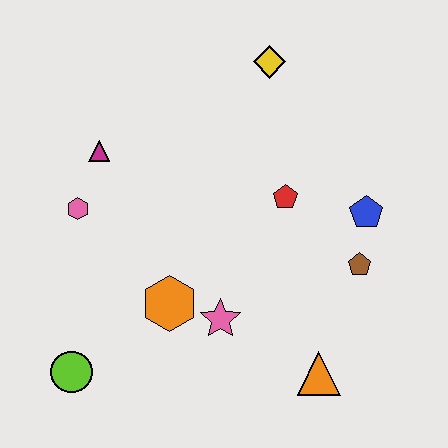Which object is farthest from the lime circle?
The yellow diamond is farthest from the lime circle.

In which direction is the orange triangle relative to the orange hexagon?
The orange triangle is to the right of the orange hexagon.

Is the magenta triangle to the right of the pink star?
No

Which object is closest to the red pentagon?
The blue pentagon is closest to the red pentagon.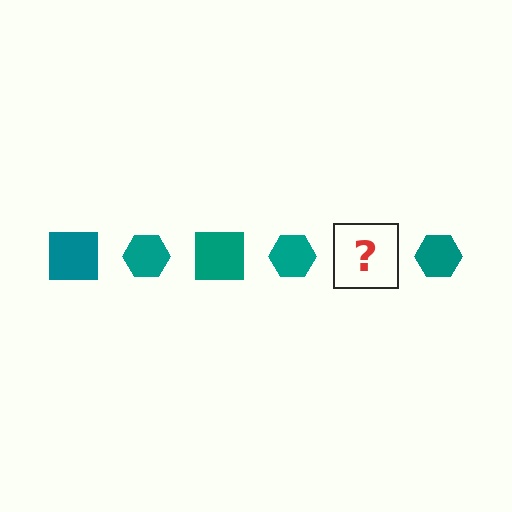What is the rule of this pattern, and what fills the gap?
The rule is that the pattern cycles through square, hexagon shapes in teal. The gap should be filled with a teal square.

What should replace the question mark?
The question mark should be replaced with a teal square.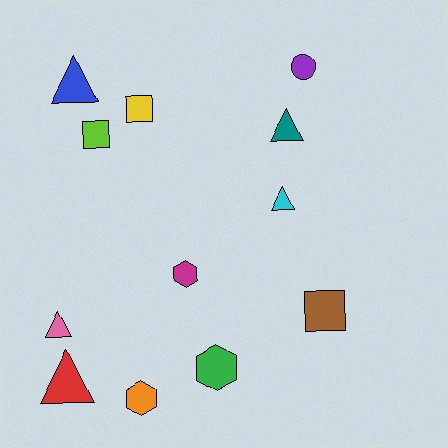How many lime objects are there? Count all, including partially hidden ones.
There is 1 lime object.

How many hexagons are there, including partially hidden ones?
There are 3 hexagons.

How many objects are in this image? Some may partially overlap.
There are 12 objects.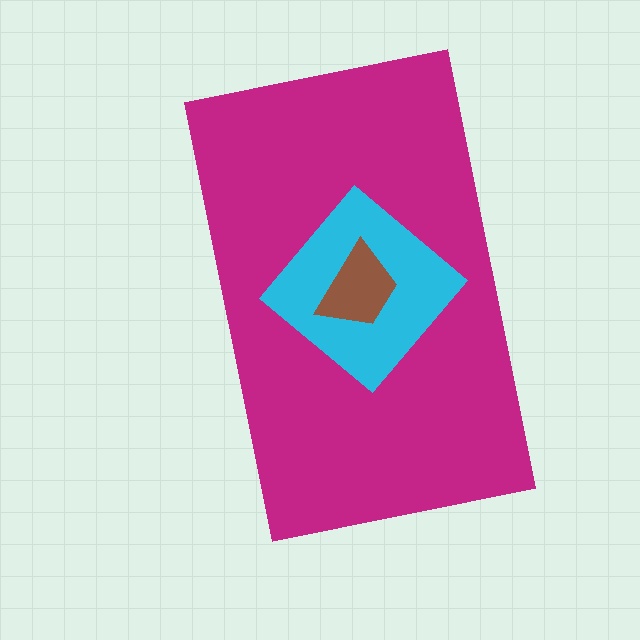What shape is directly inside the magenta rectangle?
The cyan diamond.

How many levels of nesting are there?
3.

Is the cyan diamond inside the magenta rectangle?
Yes.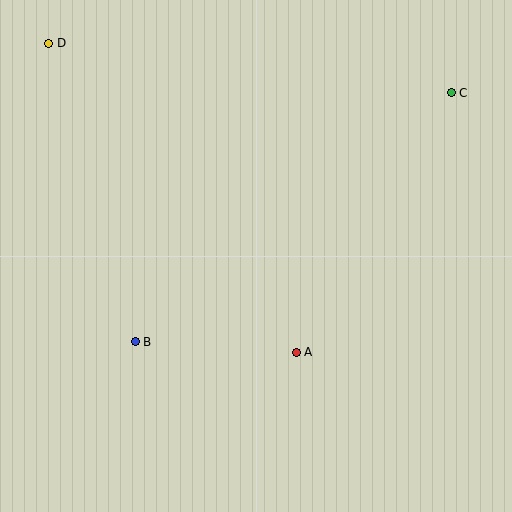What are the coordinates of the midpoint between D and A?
The midpoint between D and A is at (173, 198).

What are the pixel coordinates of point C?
Point C is at (451, 93).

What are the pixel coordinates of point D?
Point D is at (49, 43).